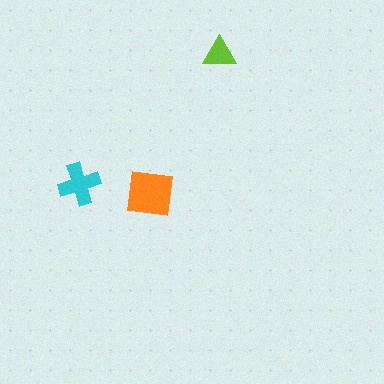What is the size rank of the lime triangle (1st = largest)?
3rd.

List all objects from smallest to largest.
The lime triangle, the cyan cross, the orange square.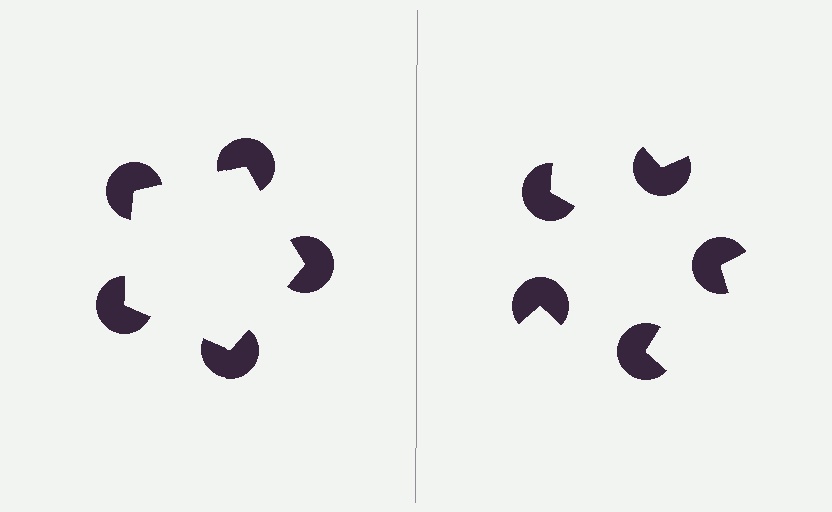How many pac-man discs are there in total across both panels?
10 — 5 on each side.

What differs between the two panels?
The pac-man discs are positioned identically on both sides; only the wedge orientations differ. On the left they align to a pentagon; on the right they are misaligned.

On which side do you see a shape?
An illusory pentagon appears on the left side. On the right side the wedge cuts are rotated, so no coherent shape forms.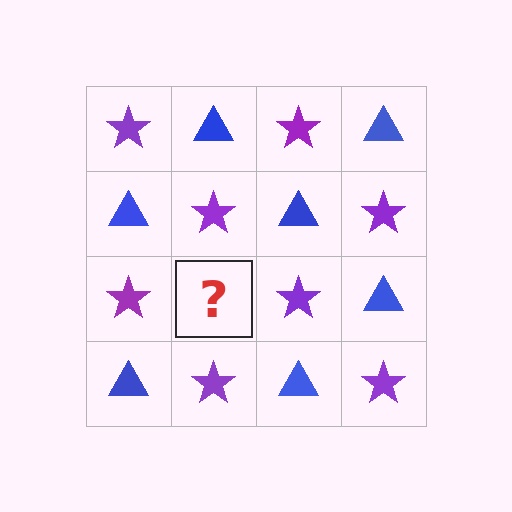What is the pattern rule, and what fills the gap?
The rule is that it alternates purple star and blue triangle in a checkerboard pattern. The gap should be filled with a blue triangle.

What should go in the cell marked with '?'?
The missing cell should contain a blue triangle.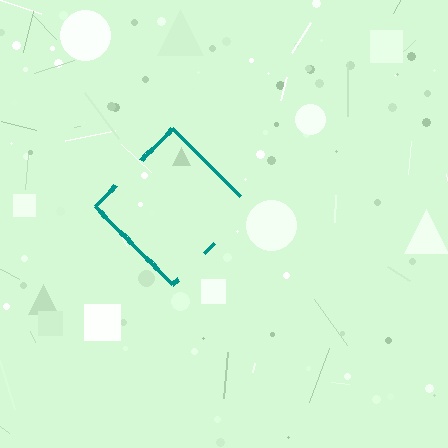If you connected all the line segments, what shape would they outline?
They would outline a diamond.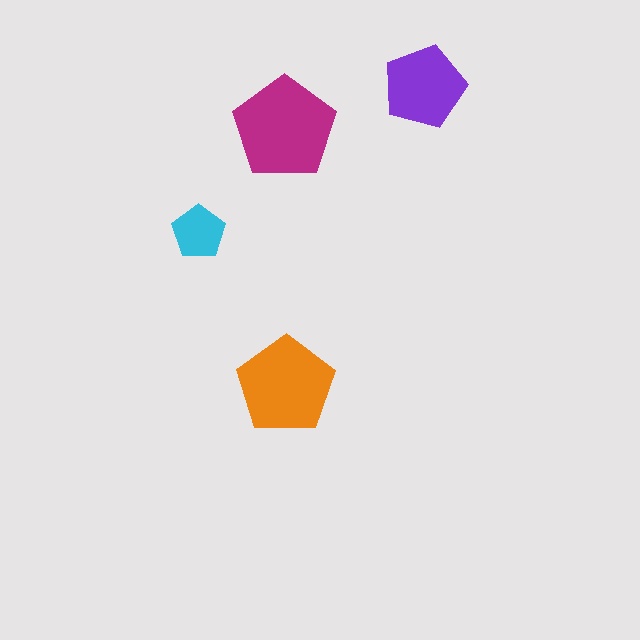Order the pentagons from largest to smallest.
the magenta one, the orange one, the purple one, the cyan one.